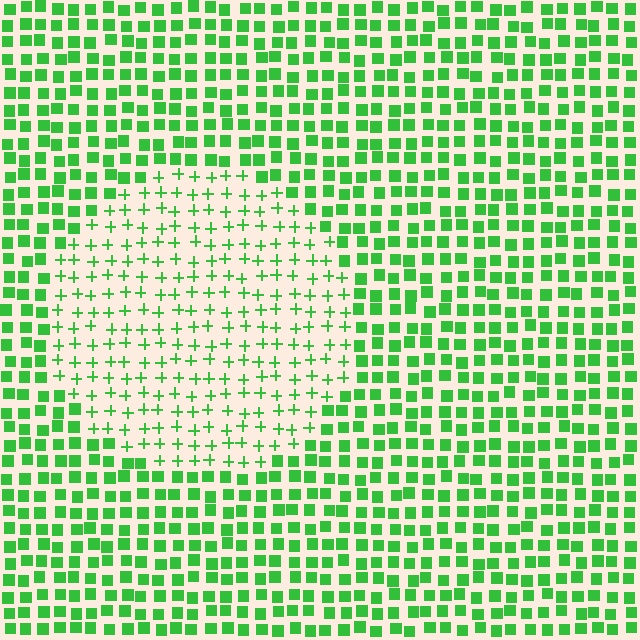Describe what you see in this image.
The image is filled with small green elements arranged in a uniform grid. A circle-shaped region contains plus signs, while the surrounding area contains squares. The boundary is defined purely by the change in element shape.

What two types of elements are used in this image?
The image uses plus signs inside the circle region and squares outside it.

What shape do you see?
I see a circle.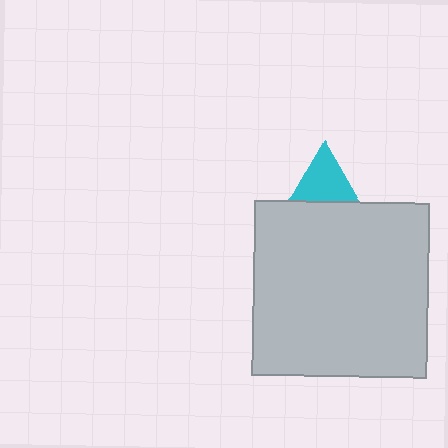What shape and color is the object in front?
The object in front is a light gray square.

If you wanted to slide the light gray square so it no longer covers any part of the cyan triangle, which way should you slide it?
Slide it down — that is the most direct way to separate the two shapes.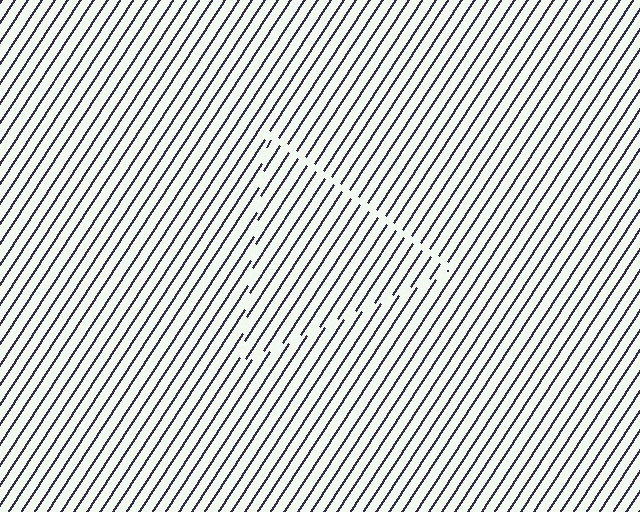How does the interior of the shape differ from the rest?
The interior of the shape contains the same grating, shifted by half a period — the contour is defined by the phase discontinuity where line-ends from the inner and outer gratings abut.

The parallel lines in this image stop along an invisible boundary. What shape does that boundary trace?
An illusory triangle. The interior of the shape contains the same grating, shifted by half a period — the contour is defined by the phase discontinuity where line-ends from the inner and outer gratings abut.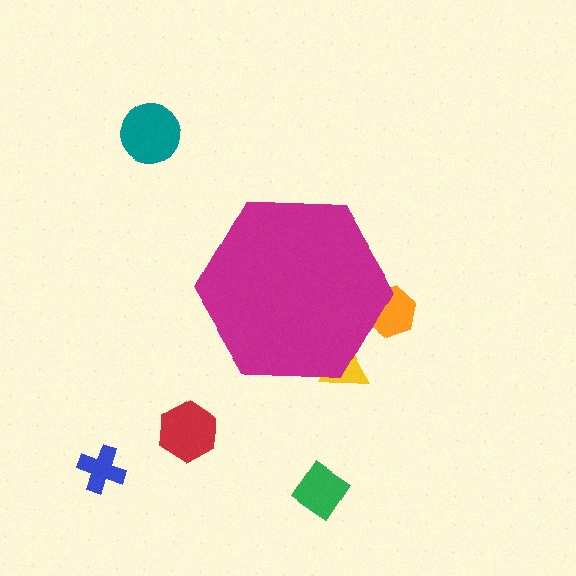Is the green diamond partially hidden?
No, the green diamond is fully visible.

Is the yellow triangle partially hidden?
Yes, the yellow triangle is partially hidden behind the magenta hexagon.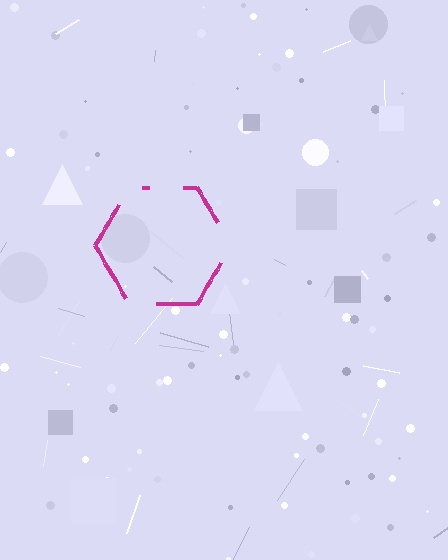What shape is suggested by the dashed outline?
The dashed outline suggests a hexagon.